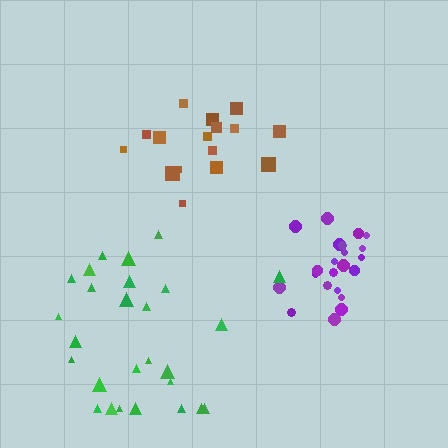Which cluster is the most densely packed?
Purple.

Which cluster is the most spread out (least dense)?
Green.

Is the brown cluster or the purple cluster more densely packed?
Purple.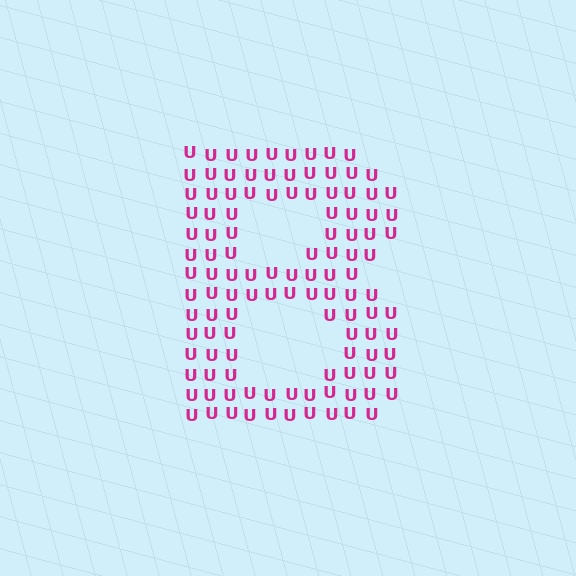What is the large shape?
The large shape is the letter B.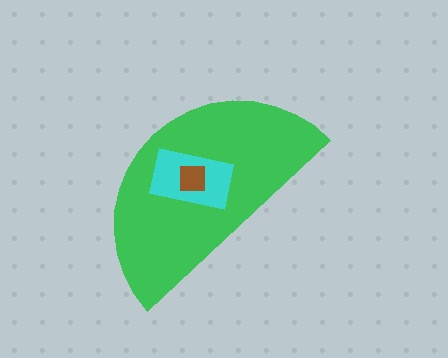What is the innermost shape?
The brown square.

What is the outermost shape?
The green semicircle.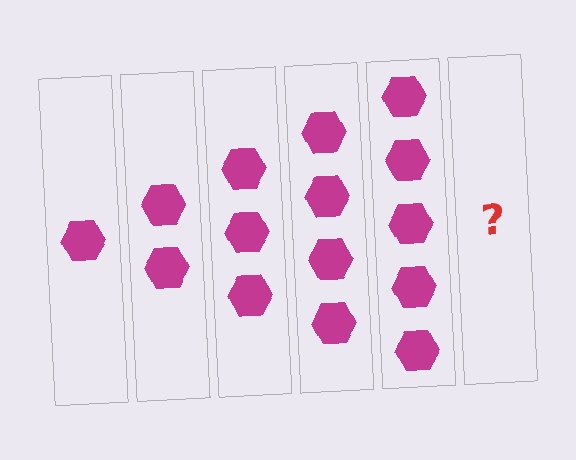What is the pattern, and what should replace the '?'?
The pattern is that each step adds one more hexagon. The '?' should be 6 hexagons.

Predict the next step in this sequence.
The next step is 6 hexagons.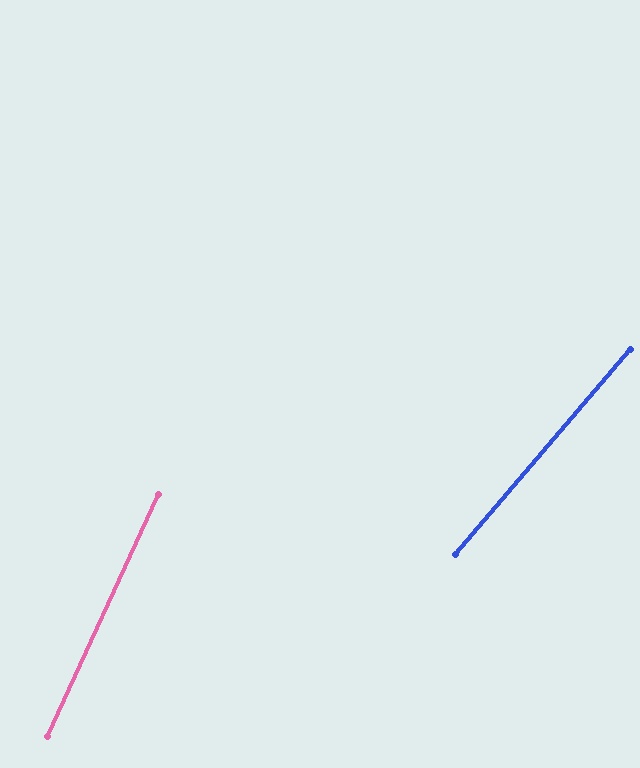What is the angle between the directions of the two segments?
Approximately 16 degrees.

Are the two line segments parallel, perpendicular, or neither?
Neither parallel nor perpendicular — they differ by about 16°.